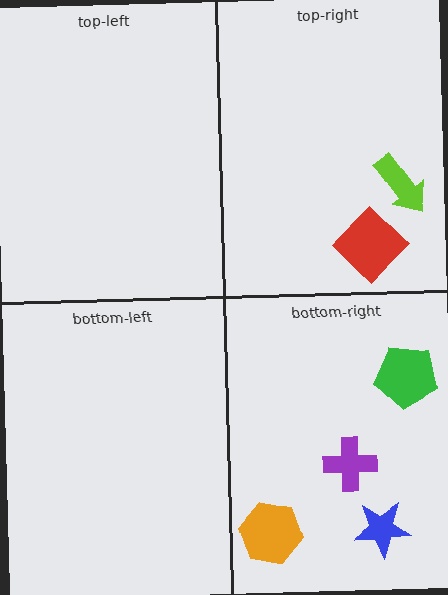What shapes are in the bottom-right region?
The purple cross, the blue star, the orange hexagon, the green pentagon.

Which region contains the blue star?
The bottom-right region.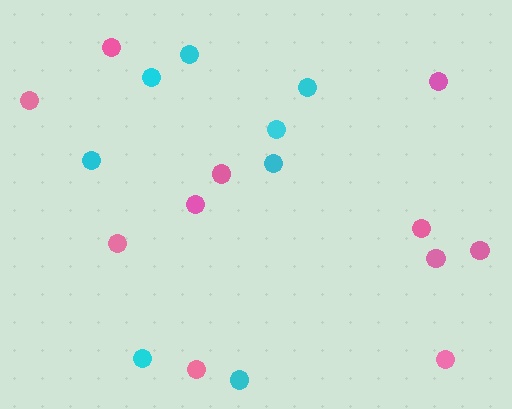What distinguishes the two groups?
There are 2 groups: one group of cyan circles (8) and one group of pink circles (11).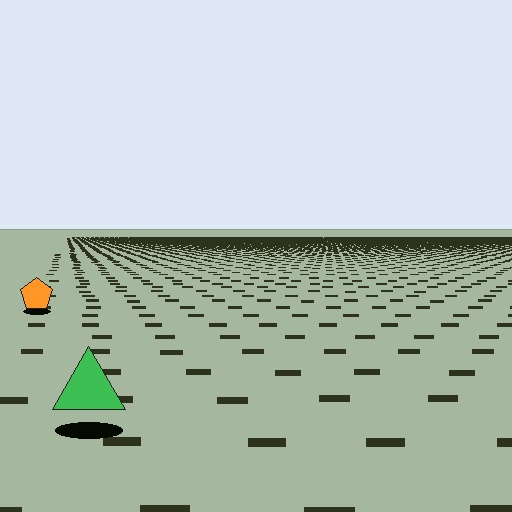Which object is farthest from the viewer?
The orange pentagon is farthest from the viewer. It appears smaller and the ground texture around it is denser.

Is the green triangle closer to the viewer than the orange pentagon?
Yes. The green triangle is closer — you can tell from the texture gradient: the ground texture is coarser near it.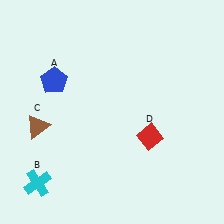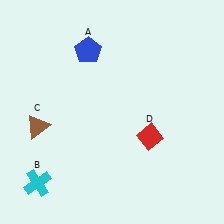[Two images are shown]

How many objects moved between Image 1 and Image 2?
1 object moved between the two images.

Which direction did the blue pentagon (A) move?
The blue pentagon (A) moved right.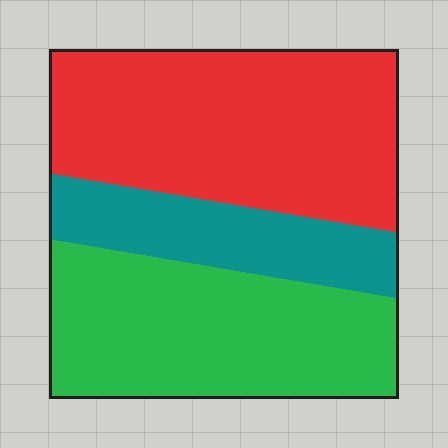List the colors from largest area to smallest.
From largest to smallest: red, green, teal.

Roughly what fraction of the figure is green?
Green covers about 35% of the figure.